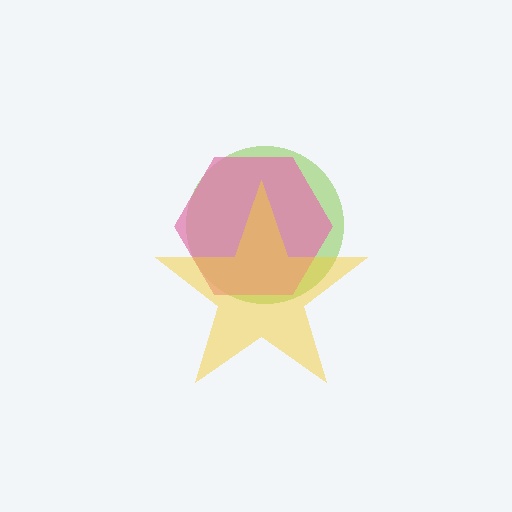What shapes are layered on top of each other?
The layered shapes are: a lime circle, a pink hexagon, a yellow star.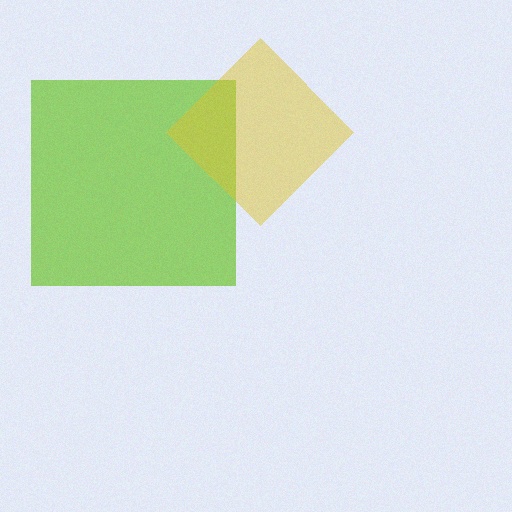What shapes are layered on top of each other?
The layered shapes are: a lime square, a yellow diamond.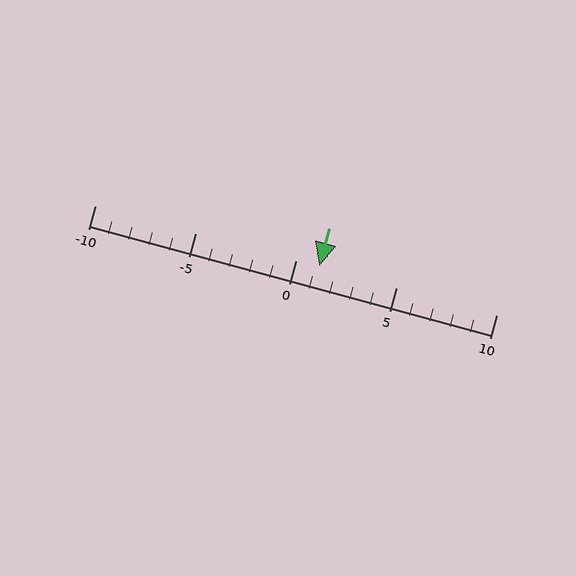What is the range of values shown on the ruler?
The ruler shows values from -10 to 10.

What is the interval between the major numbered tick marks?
The major tick marks are spaced 5 units apart.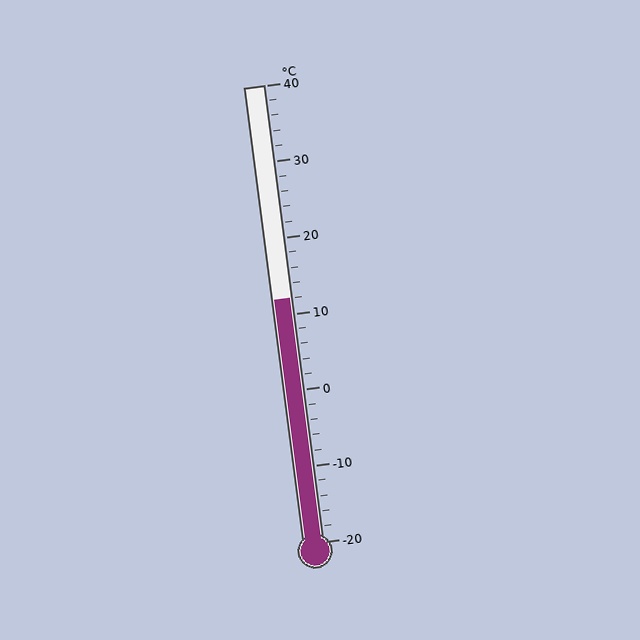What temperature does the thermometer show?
The thermometer shows approximately 12°C.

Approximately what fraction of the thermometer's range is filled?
The thermometer is filled to approximately 55% of its range.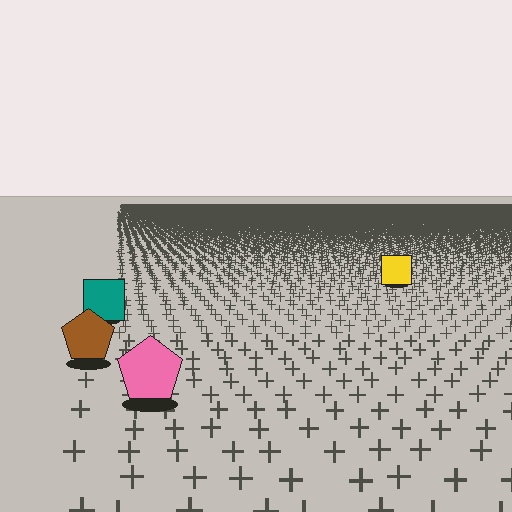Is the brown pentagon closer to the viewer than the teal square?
Yes. The brown pentagon is closer — you can tell from the texture gradient: the ground texture is coarser near it.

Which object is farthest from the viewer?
The yellow square is farthest from the viewer. It appears smaller and the ground texture around it is denser.